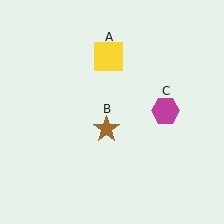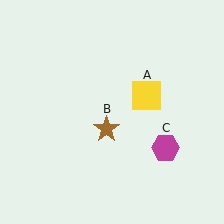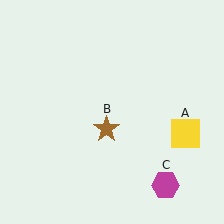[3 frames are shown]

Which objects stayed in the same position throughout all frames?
Brown star (object B) remained stationary.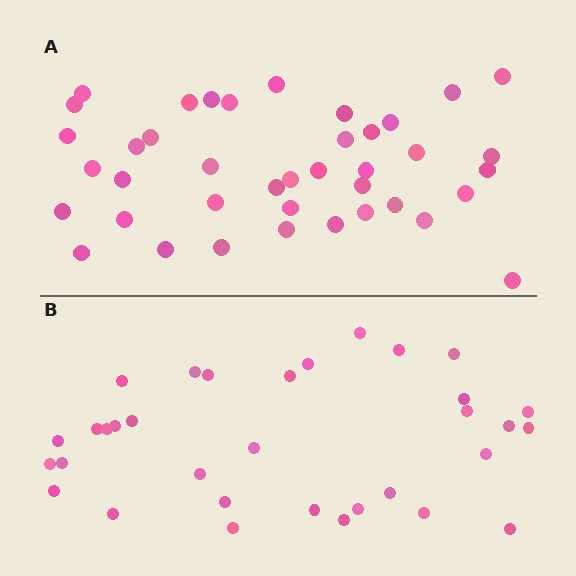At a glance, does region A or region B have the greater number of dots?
Region A (the top region) has more dots.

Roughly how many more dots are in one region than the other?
Region A has roughly 8 or so more dots than region B.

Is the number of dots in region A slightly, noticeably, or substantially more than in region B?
Region A has only slightly more — the two regions are fairly close. The ratio is roughly 1.2 to 1.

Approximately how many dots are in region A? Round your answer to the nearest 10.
About 40 dots.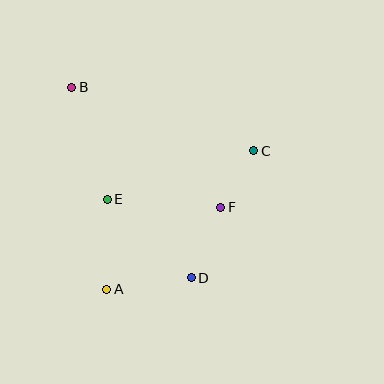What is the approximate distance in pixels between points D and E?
The distance between D and E is approximately 115 pixels.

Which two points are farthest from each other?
Points B and D are farthest from each other.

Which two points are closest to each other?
Points C and F are closest to each other.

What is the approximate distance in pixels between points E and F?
The distance between E and F is approximately 114 pixels.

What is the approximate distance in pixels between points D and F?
The distance between D and F is approximately 77 pixels.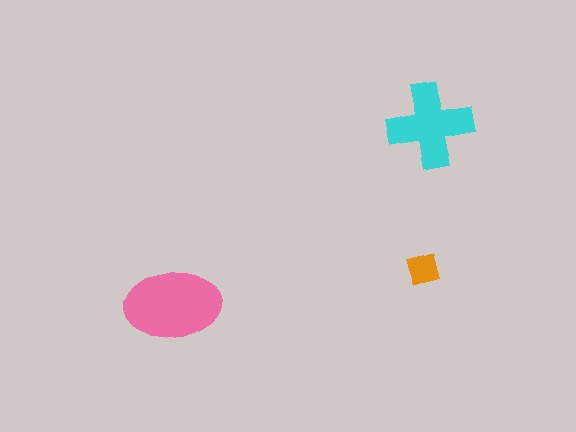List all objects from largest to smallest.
The pink ellipse, the cyan cross, the orange diamond.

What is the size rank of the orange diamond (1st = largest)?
3rd.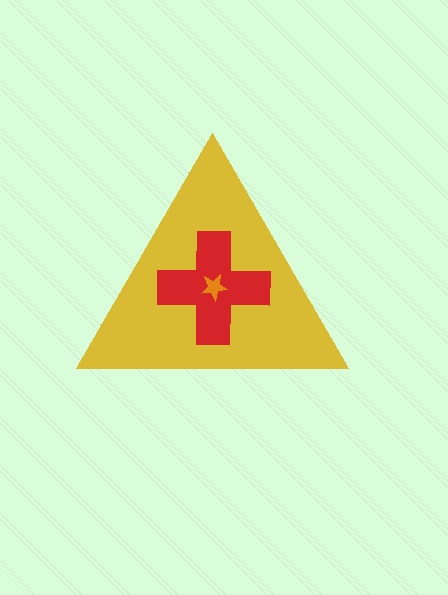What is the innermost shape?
The orange star.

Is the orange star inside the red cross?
Yes.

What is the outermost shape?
The yellow triangle.